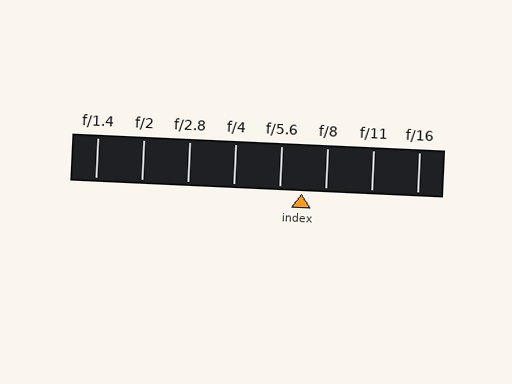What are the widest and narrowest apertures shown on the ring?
The widest aperture shown is f/1.4 and the narrowest is f/16.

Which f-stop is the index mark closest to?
The index mark is closest to f/5.6.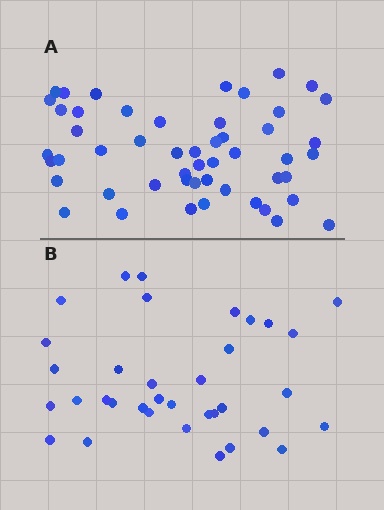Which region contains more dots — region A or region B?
Region A (the top region) has more dots.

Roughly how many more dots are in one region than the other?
Region A has approximately 15 more dots than region B.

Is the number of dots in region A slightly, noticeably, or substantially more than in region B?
Region A has substantially more. The ratio is roughly 1.5 to 1.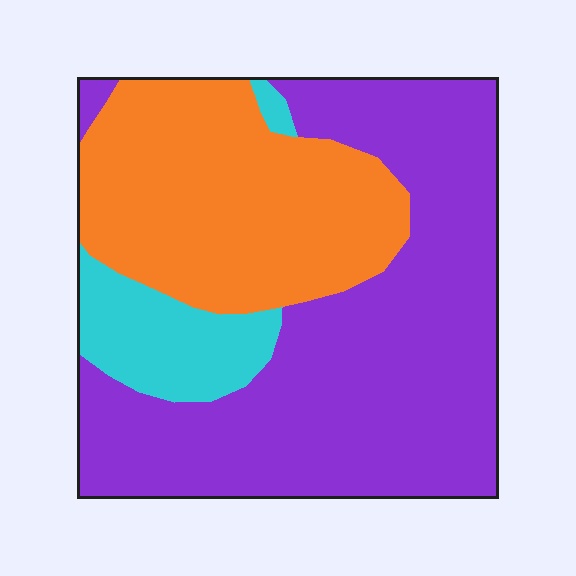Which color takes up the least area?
Cyan, at roughly 10%.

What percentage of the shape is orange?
Orange covers around 35% of the shape.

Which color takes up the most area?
Purple, at roughly 55%.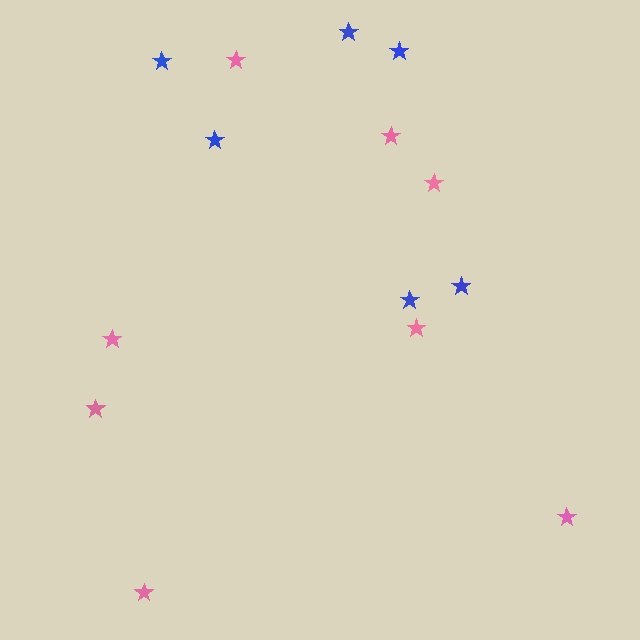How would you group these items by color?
There are 2 groups: one group of blue stars (6) and one group of pink stars (8).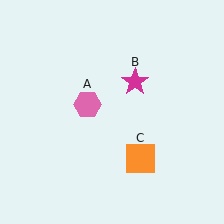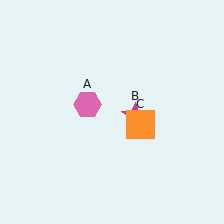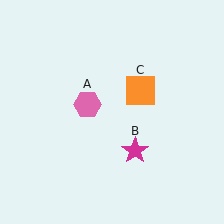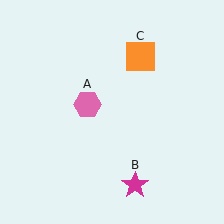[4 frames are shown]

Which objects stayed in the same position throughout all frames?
Pink hexagon (object A) remained stationary.